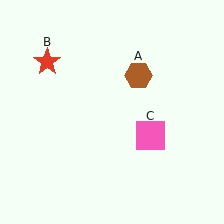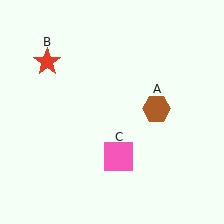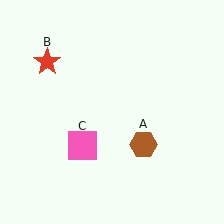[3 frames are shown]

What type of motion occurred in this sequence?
The brown hexagon (object A), pink square (object C) rotated clockwise around the center of the scene.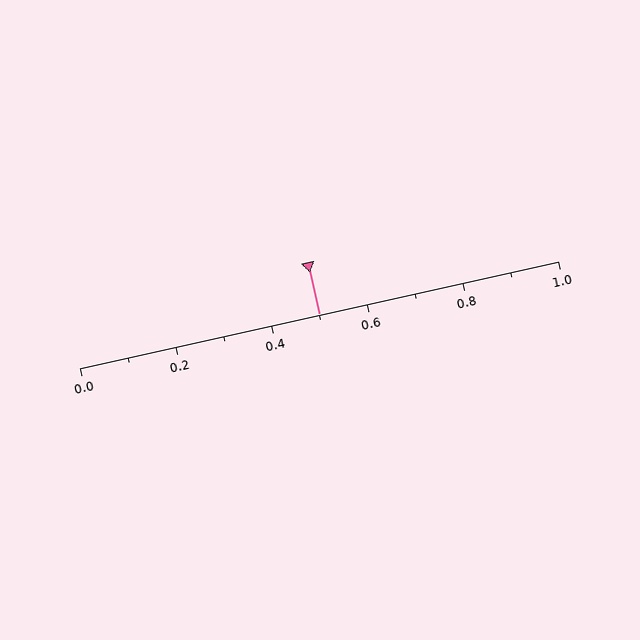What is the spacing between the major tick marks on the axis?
The major ticks are spaced 0.2 apart.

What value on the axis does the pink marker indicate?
The marker indicates approximately 0.5.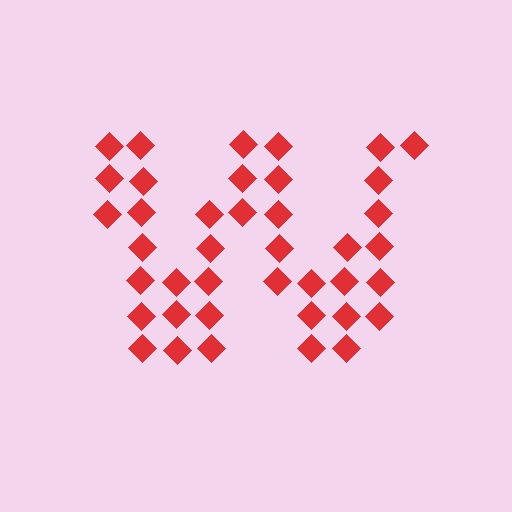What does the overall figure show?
The overall figure shows the letter W.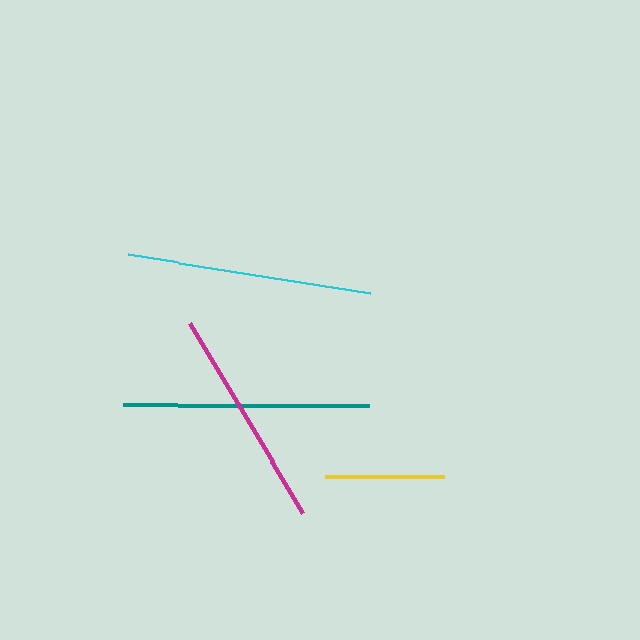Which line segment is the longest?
The teal line is the longest at approximately 247 pixels.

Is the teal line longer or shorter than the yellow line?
The teal line is longer than the yellow line.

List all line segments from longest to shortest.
From longest to shortest: teal, cyan, magenta, yellow.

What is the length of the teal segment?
The teal segment is approximately 247 pixels long.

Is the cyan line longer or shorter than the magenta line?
The cyan line is longer than the magenta line.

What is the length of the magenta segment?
The magenta segment is approximately 221 pixels long.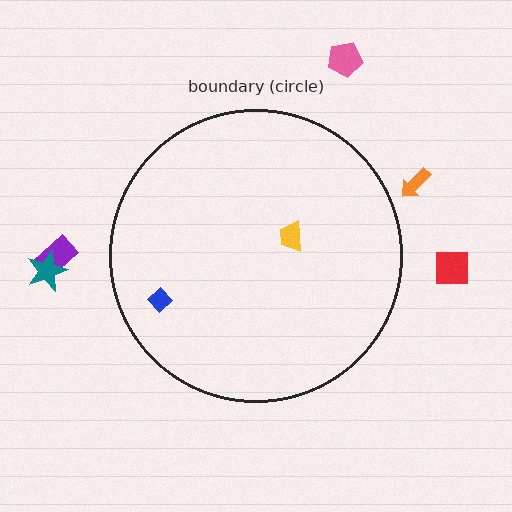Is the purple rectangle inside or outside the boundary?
Outside.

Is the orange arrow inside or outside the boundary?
Outside.